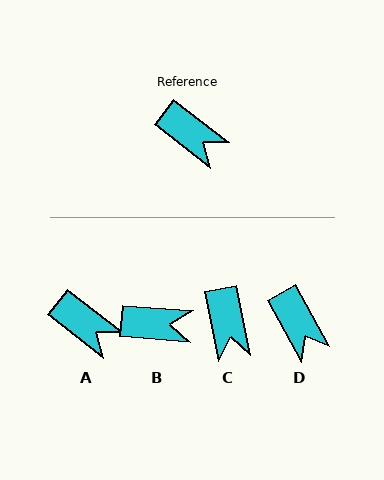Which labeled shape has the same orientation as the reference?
A.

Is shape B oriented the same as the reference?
No, it is off by about 34 degrees.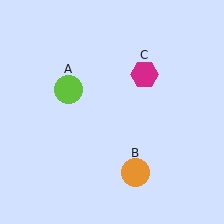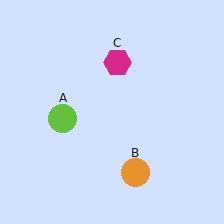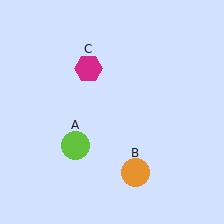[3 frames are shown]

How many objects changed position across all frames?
2 objects changed position: lime circle (object A), magenta hexagon (object C).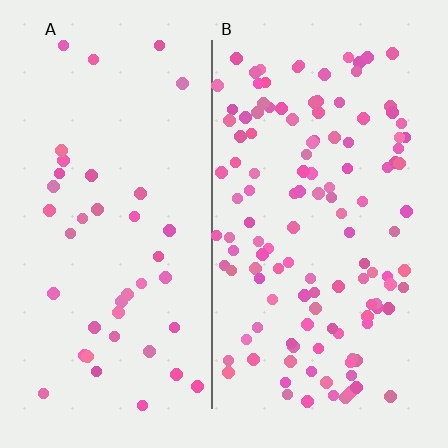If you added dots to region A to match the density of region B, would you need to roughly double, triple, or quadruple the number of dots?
Approximately triple.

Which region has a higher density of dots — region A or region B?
B (the right).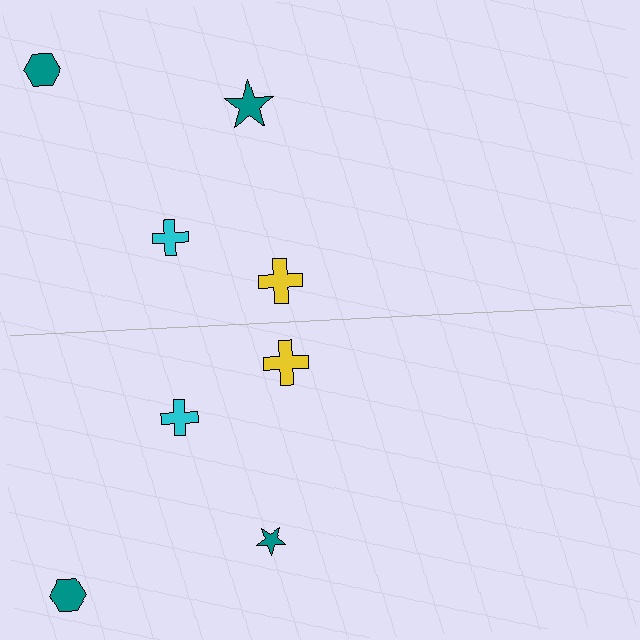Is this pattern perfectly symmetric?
No, the pattern is not perfectly symmetric. The teal star on the bottom side has a different size than its mirror counterpart.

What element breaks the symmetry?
The teal star on the bottom side has a different size than its mirror counterpart.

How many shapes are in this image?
There are 8 shapes in this image.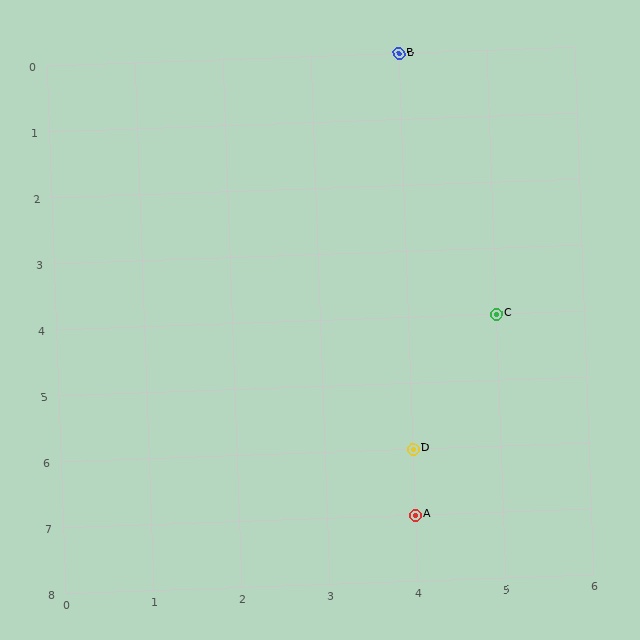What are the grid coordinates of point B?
Point B is at grid coordinates (4, 0).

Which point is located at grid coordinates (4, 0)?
Point B is at (4, 0).